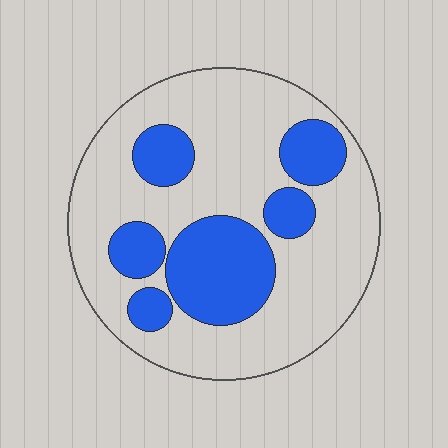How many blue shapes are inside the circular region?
6.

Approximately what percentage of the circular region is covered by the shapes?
Approximately 30%.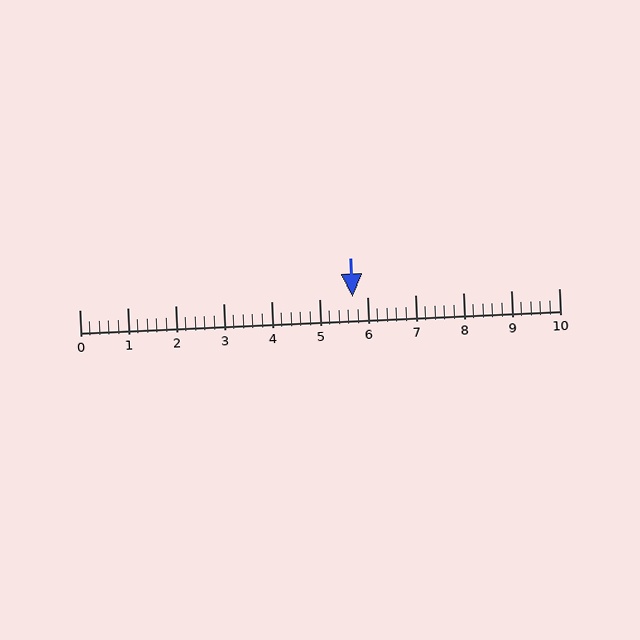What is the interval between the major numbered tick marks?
The major tick marks are spaced 1 units apart.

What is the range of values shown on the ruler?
The ruler shows values from 0 to 10.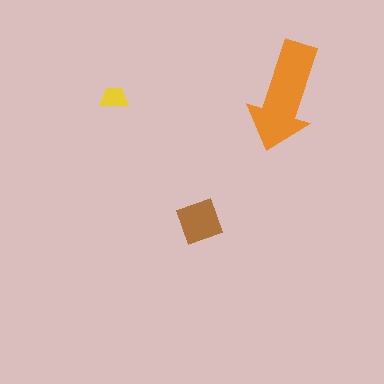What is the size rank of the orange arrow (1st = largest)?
1st.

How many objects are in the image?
There are 3 objects in the image.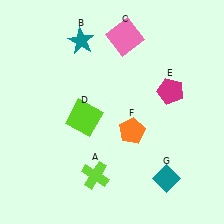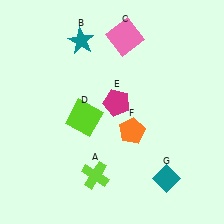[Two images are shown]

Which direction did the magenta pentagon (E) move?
The magenta pentagon (E) moved left.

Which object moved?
The magenta pentagon (E) moved left.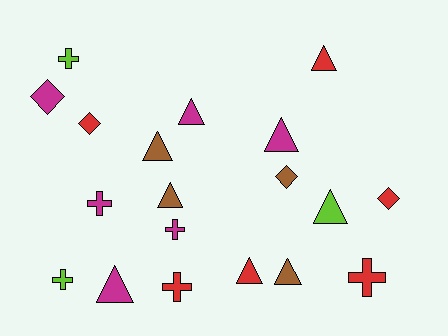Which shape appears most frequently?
Triangle, with 9 objects.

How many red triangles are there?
There are 2 red triangles.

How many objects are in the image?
There are 19 objects.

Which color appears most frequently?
Magenta, with 6 objects.